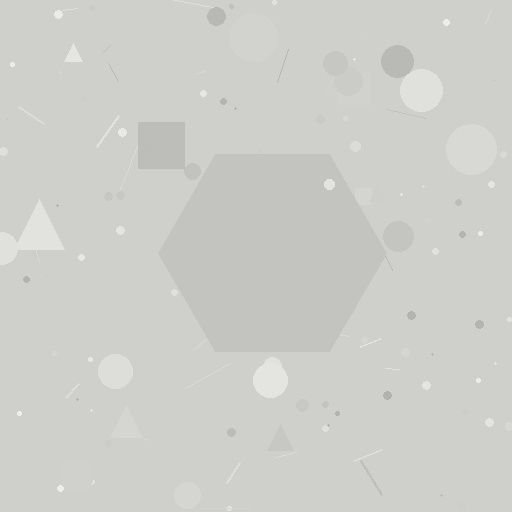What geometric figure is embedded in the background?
A hexagon is embedded in the background.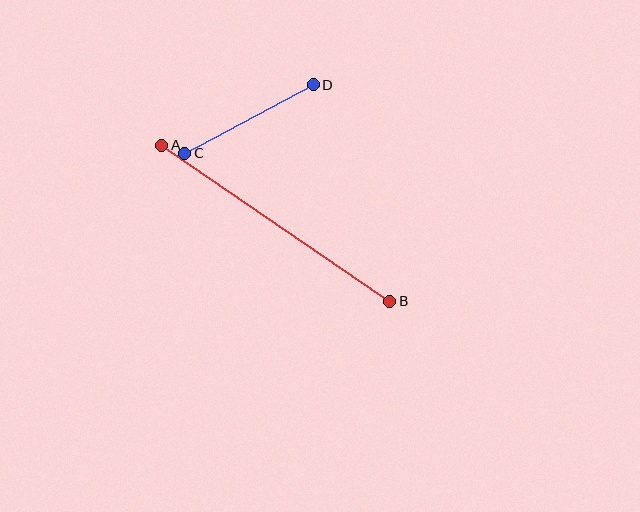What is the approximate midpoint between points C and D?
The midpoint is at approximately (249, 119) pixels.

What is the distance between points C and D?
The distance is approximately 146 pixels.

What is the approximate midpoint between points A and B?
The midpoint is at approximately (276, 223) pixels.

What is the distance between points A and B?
The distance is approximately 276 pixels.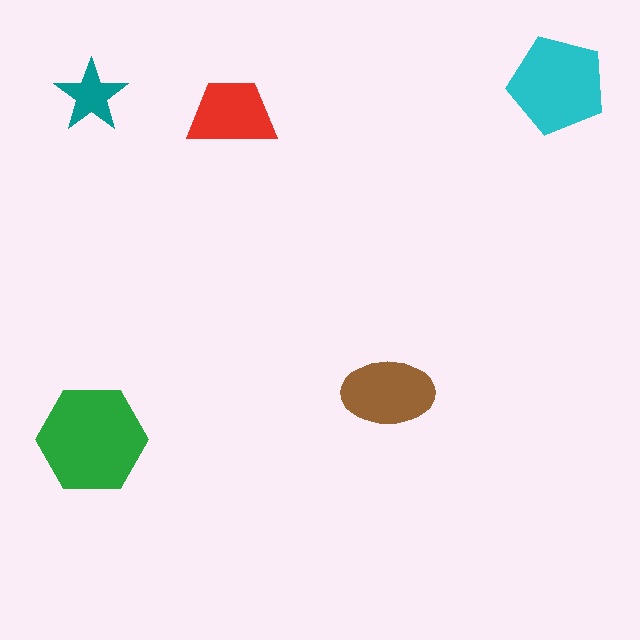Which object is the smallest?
The teal star.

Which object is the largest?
The green hexagon.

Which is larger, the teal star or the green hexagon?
The green hexagon.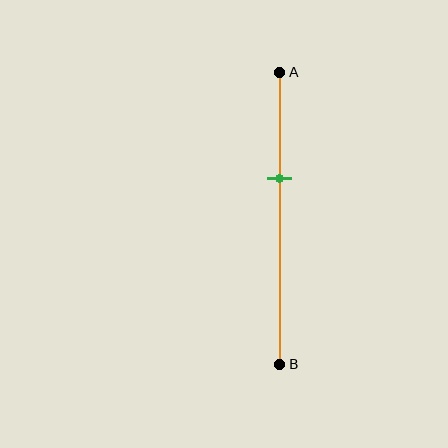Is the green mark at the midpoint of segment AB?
No, the mark is at about 35% from A, not at the 50% midpoint.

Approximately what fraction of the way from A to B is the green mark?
The green mark is approximately 35% of the way from A to B.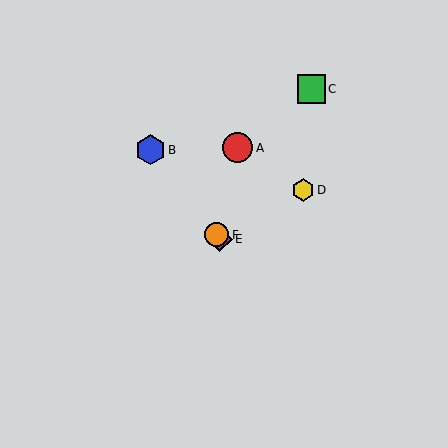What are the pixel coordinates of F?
Object F is at (216, 235).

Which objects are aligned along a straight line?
Objects B, E, F are aligned along a straight line.